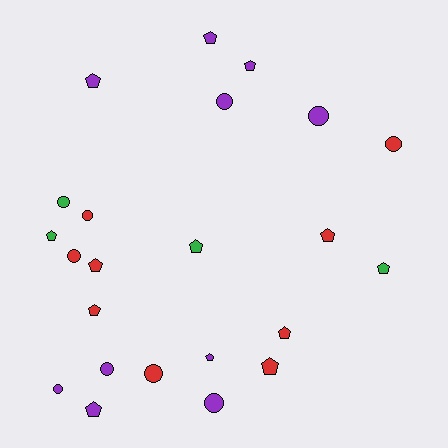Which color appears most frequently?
Purple, with 10 objects.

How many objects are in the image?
There are 23 objects.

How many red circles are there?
There are 4 red circles.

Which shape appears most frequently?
Pentagon, with 13 objects.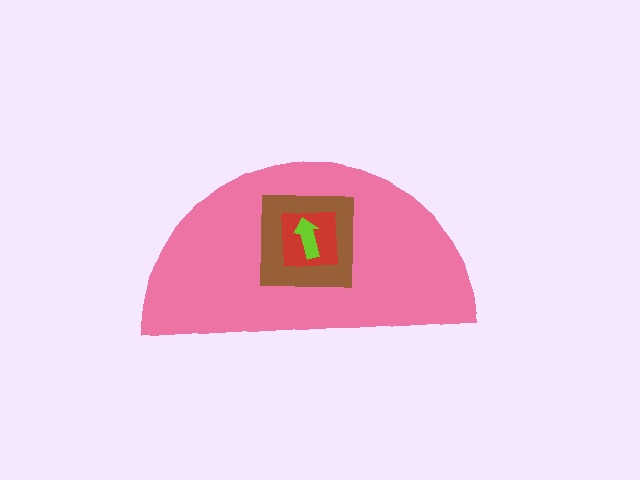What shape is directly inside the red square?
The lime arrow.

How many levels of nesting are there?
4.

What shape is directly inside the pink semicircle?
The brown square.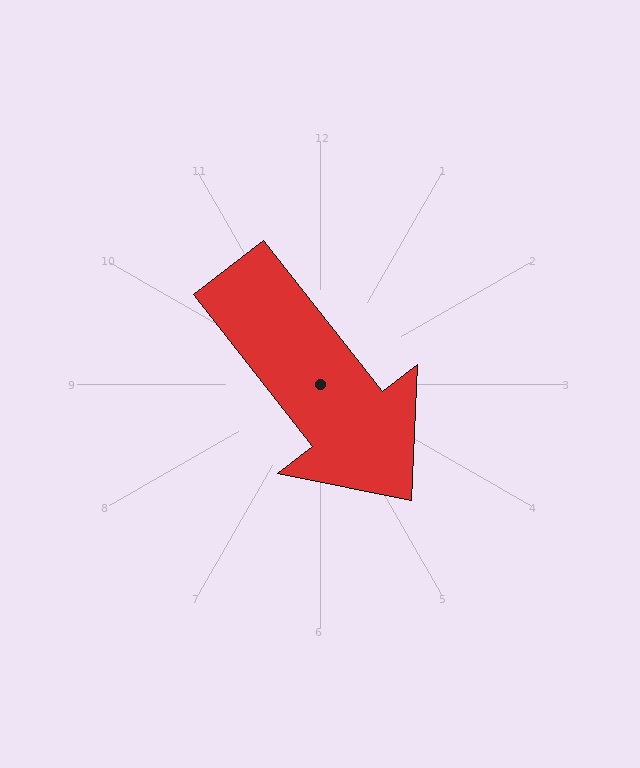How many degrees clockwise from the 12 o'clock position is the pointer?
Approximately 142 degrees.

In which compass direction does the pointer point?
Southeast.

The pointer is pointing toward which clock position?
Roughly 5 o'clock.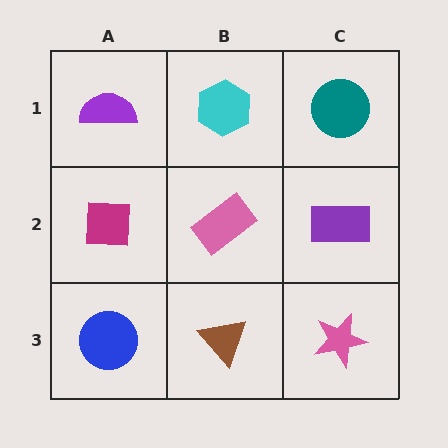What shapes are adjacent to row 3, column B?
A pink rectangle (row 2, column B), a blue circle (row 3, column A), a pink star (row 3, column C).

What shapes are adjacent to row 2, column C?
A teal circle (row 1, column C), a pink star (row 3, column C), a pink rectangle (row 2, column B).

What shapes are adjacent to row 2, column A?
A purple semicircle (row 1, column A), a blue circle (row 3, column A), a pink rectangle (row 2, column B).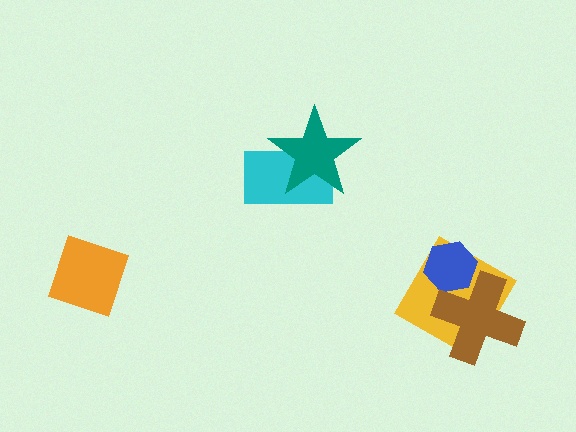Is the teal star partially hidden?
No, no other shape covers it.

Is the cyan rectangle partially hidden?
Yes, it is partially covered by another shape.